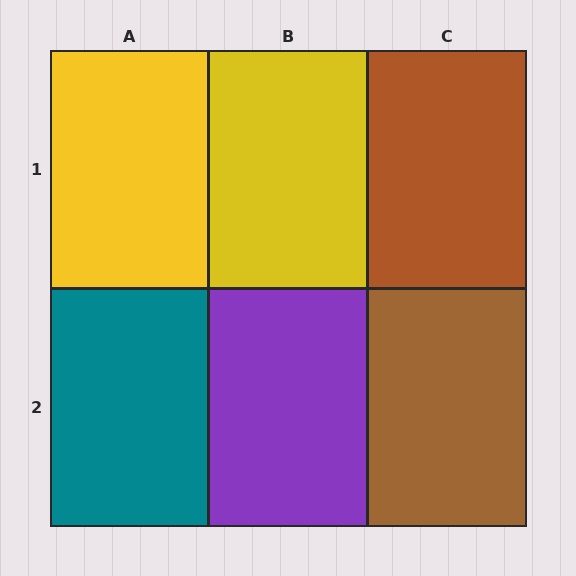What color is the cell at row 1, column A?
Yellow.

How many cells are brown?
2 cells are brown.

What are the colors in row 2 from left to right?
Teal, purple, brown.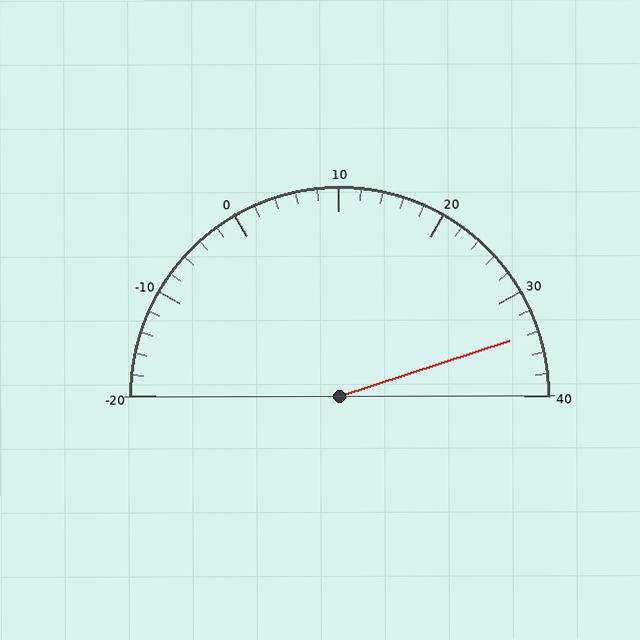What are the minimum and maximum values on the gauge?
The gauge ranges from -20 to 40.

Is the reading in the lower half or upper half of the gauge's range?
The reading is in the upper half of the range (-20 to 40).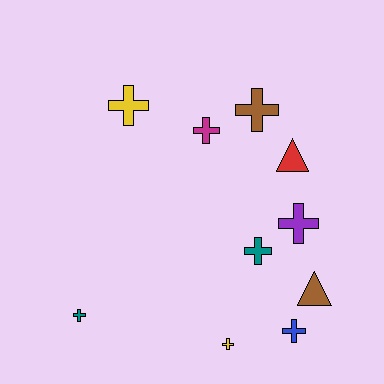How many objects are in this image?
There are 10 objects.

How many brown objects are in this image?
There are 2 brown objects.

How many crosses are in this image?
There are 8 crosses.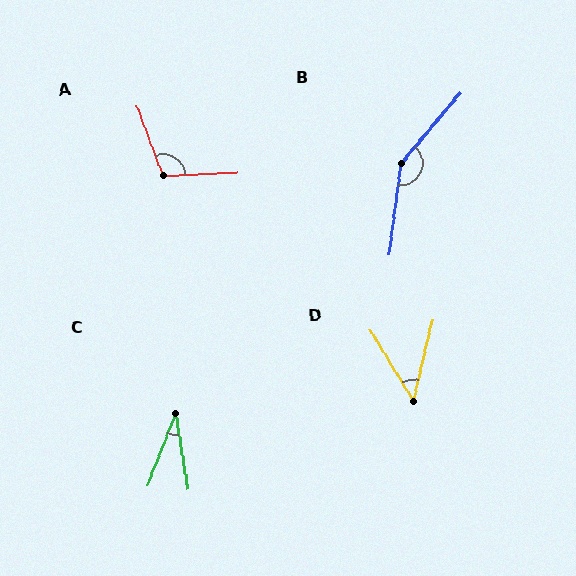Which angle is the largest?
B, at approximately 147 degrees.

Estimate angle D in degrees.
Approximately 44 degrees.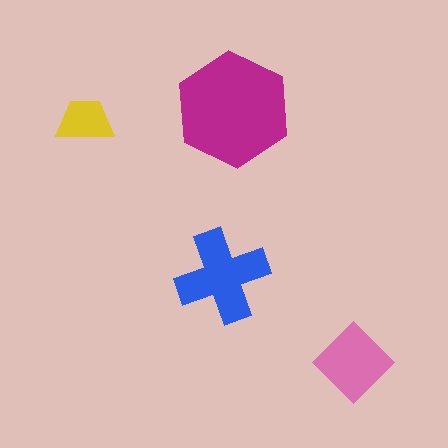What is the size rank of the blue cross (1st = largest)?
2nd.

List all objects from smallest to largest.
The yellow trapezoid, the pink diamond, the blue cross, the magenta hexagon.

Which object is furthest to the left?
The yellow trapezoid is leftmost.